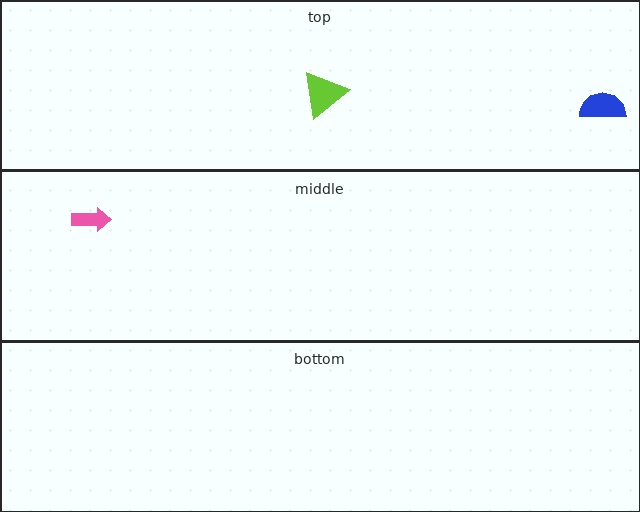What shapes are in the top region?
The blue semicircle, the lime triangle.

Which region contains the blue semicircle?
The top region.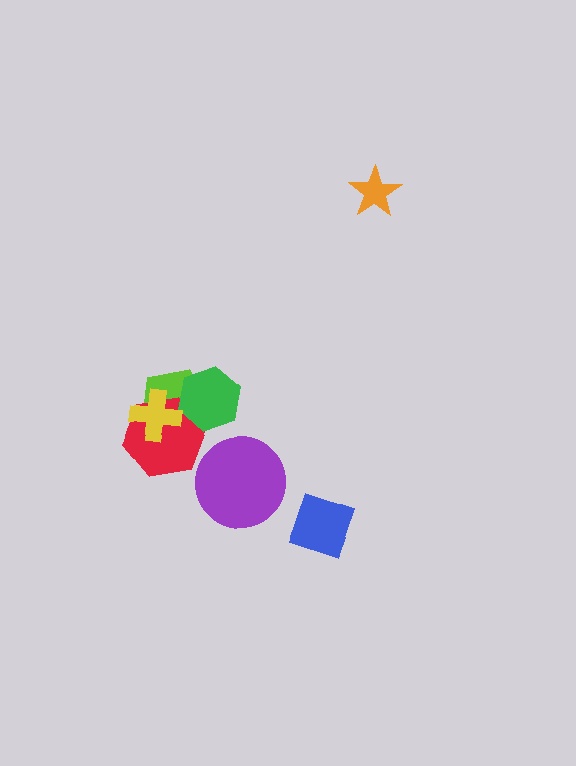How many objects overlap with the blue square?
0 objects overlap with the blue square.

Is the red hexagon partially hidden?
Yes, it is partially covered by another shape.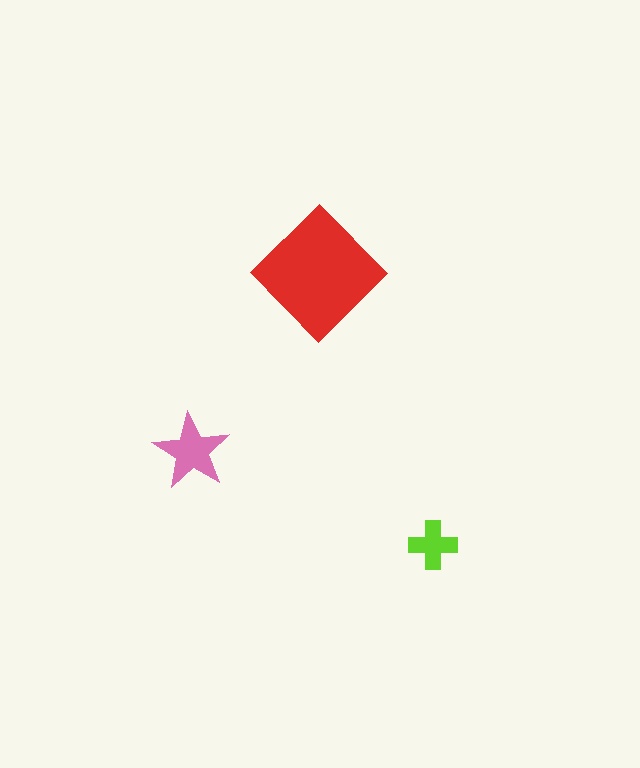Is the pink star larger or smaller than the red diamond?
Smaller.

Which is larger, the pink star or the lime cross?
The pink star.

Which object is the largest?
The red diamond.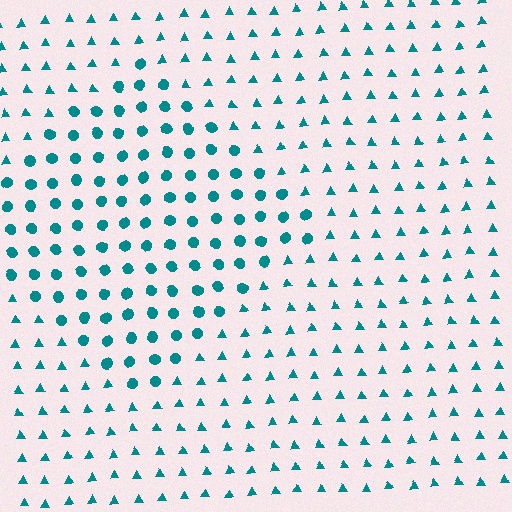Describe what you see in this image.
The image is filled with small teal elements arranged in a uniform grid. A diamond-shaped region contains circles, while the surrounding area contains triangles. The boundary is defined purely by the change in element shape.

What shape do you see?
I see a diamond.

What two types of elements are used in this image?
The image uses circles inside the diamond region and triangles outside it.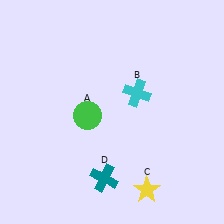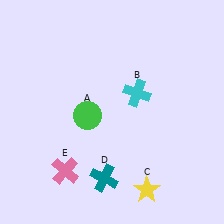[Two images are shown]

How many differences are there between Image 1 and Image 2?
There is 1 difference between the two images.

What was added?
A pink cross (E) was added in Image 2.